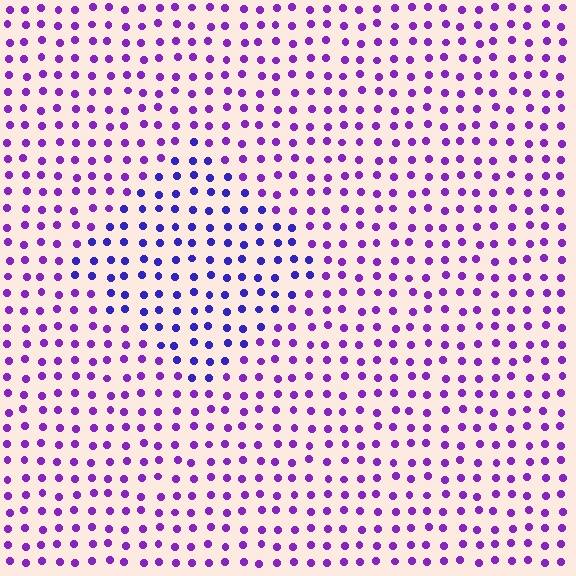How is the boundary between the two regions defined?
The boundary is defined purely by a slight shift in hue (about 33 degrees). Spacing, size, and orientation are identical on both sides.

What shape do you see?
I see a diamond.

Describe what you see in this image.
The image is filled with small purple elements in a uniform arrangement. A diamond-shaped region is visible where the elements are tinted to a slightly different hue, forming a subtle color boundary.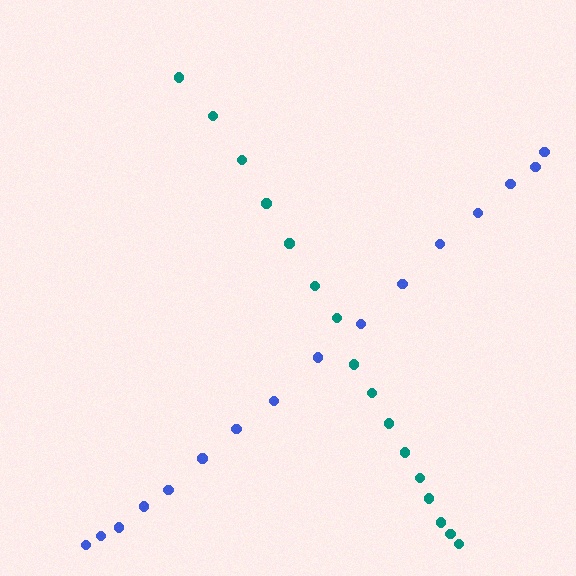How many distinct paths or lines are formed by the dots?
There are 2 distinct paths.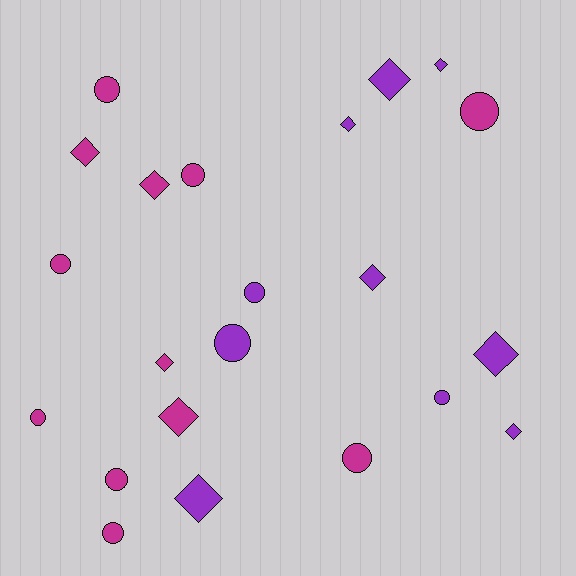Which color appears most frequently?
Magenta, with 12 objects.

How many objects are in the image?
There are 22 objects.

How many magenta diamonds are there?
There are 4 magenta diamonds.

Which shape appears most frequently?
Diamond, with 11 objects.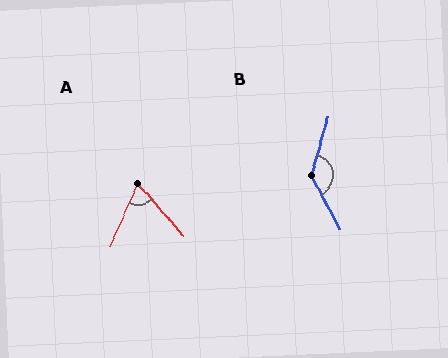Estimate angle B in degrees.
Approximately 136 degrees.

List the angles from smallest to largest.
A (64°), B (136°).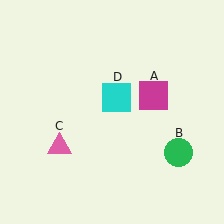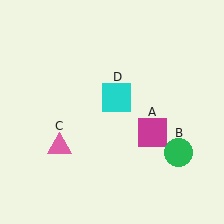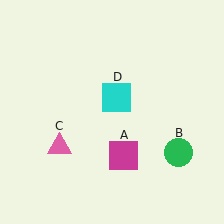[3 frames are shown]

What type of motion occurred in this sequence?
The magenta square (object A) rotated clockwise around the center of the scene.